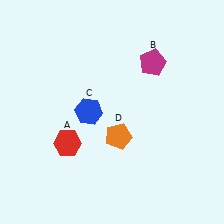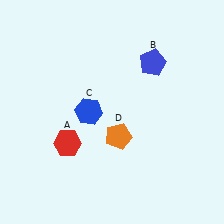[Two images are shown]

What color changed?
The pentagon (B) changed from magenta in Image 1 to blue in Image 2.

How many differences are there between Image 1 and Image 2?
There is 1 difference between the two images.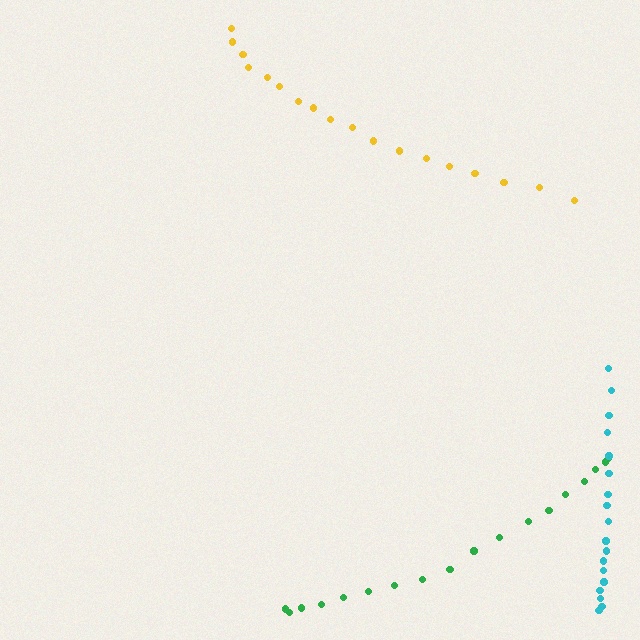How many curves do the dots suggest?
There are 3 distinct paths.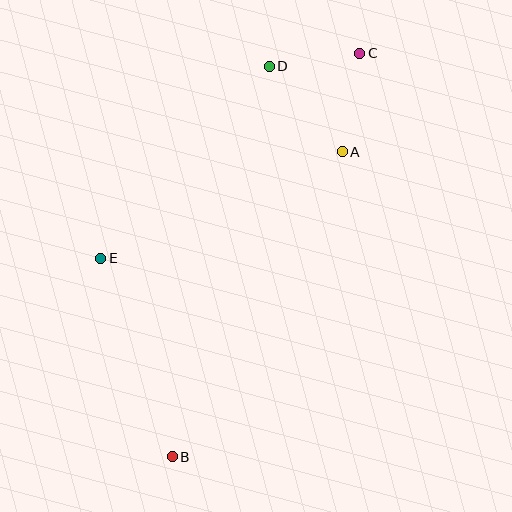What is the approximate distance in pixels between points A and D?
The distance between A and D is approximately 112 pixels.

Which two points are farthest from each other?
Points B and C are farthest from each other.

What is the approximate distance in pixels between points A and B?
The distance between A and B is approximately 349 pixels.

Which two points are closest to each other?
Points C and D are closest to each other.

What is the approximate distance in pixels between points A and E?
The distance between A and E is approximately 264 pixels.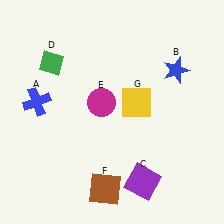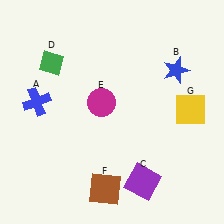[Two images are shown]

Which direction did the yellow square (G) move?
The yellow square (G) moved right.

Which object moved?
The yellow square (G) moved right.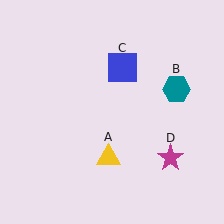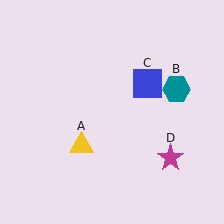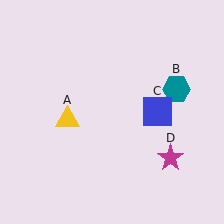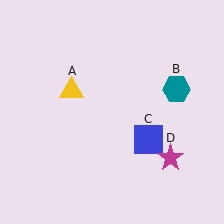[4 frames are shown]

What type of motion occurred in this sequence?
The yellow triangle (object A), blue square (object C) rotated clockwise around the center of the scene.